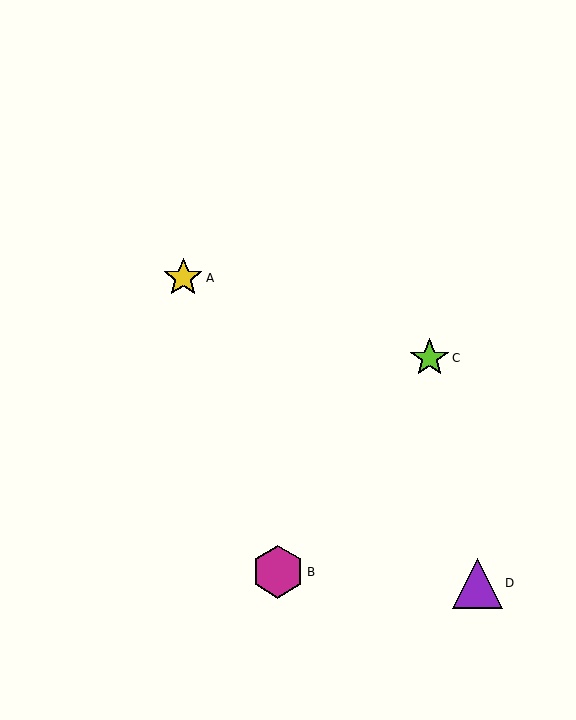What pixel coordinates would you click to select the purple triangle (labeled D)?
Click at (477, 583) to select the purple triangle D.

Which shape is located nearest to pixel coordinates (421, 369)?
The lime star (labeled C) at (430, 358) is nearest to that location.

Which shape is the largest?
The magenta hexagon (labeled B) is the largest.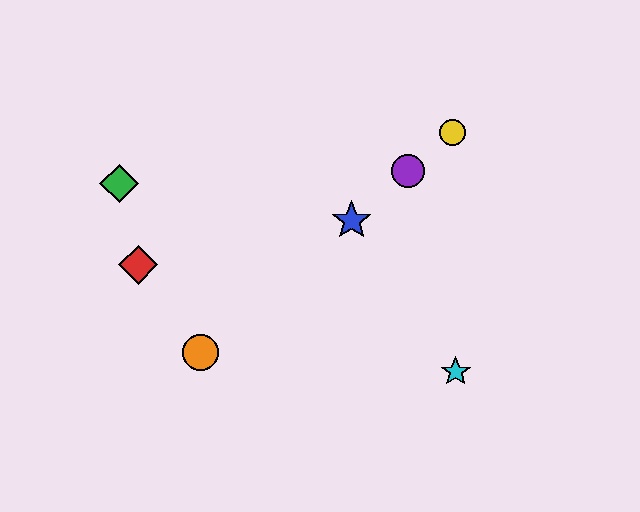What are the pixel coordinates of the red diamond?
The red diamond is at (138, 265).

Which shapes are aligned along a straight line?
The blue star, the yellow circle, the purple circle, the orange circle are aligned along a straight line.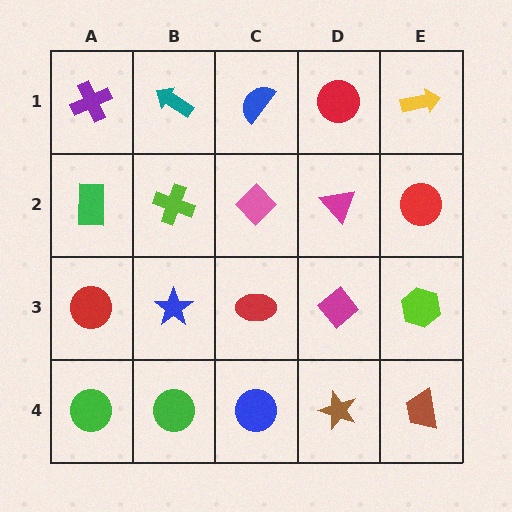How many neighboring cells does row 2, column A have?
3.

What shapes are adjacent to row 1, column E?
A red circle (row 2, column E), a red circle (row 1, column D).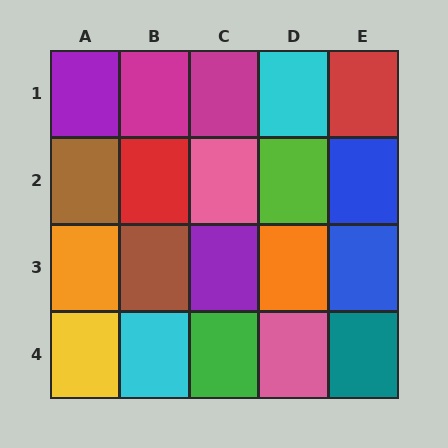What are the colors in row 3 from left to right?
Orange, brown, purple, orange, blue.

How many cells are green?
1 cell is green.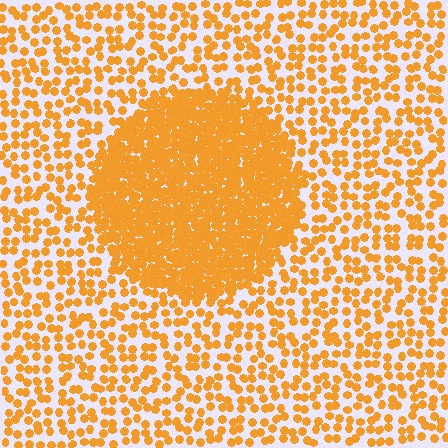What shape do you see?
I see a circle.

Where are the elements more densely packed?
The elements are more densely packed inside the circle boundary.